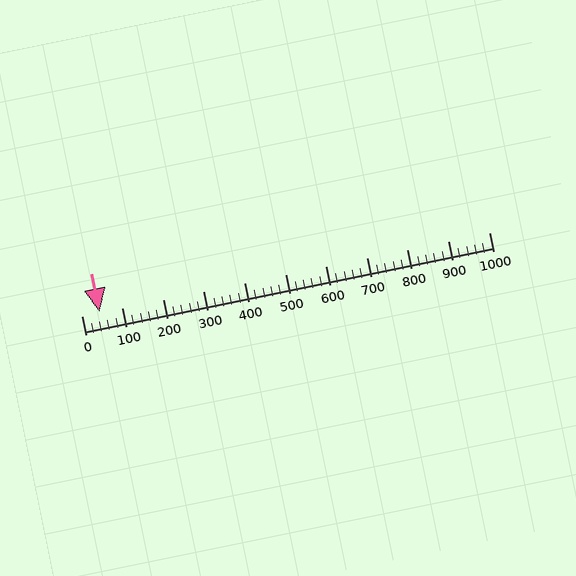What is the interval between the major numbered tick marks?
The major tick marks are spaced 100 units apart.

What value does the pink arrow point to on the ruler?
The pink arrow points to approximately 45.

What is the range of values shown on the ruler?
The ruler shows values from 0 to 1000.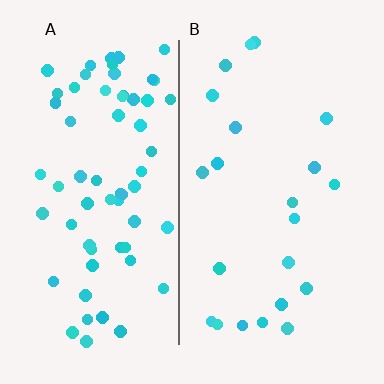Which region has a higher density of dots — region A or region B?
A (the left).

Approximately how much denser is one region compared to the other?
Approximately 3.0× — region A over region B.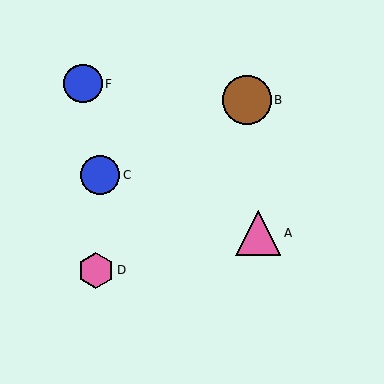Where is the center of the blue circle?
The center of the blue circle is at (83, 84).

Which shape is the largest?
The brown circle (labeled B) is the largest.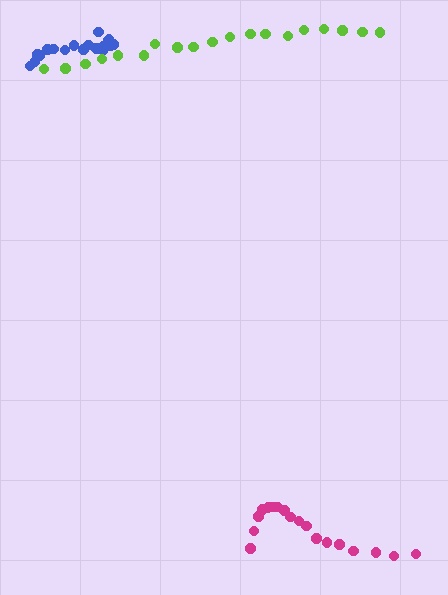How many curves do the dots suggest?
There are 3 distinct paths.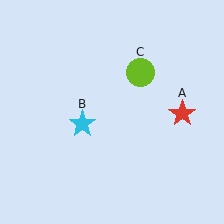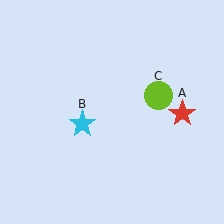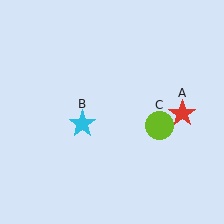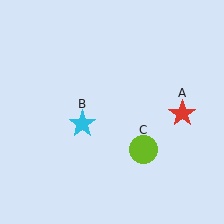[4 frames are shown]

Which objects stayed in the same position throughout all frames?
Red star (object A) and cyan star (object B) remained stationary.